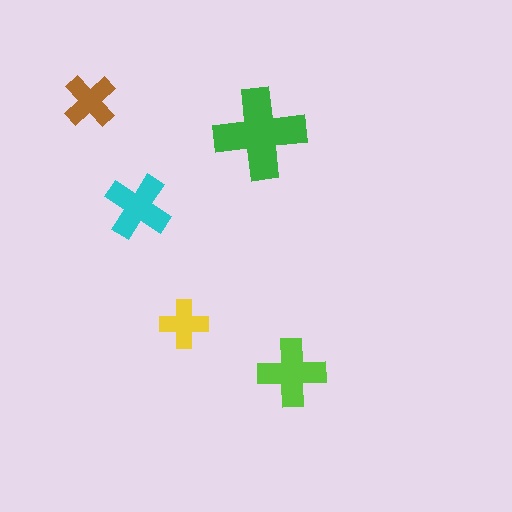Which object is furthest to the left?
The brown cross is leftmost.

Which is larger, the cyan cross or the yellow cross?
The cyan one.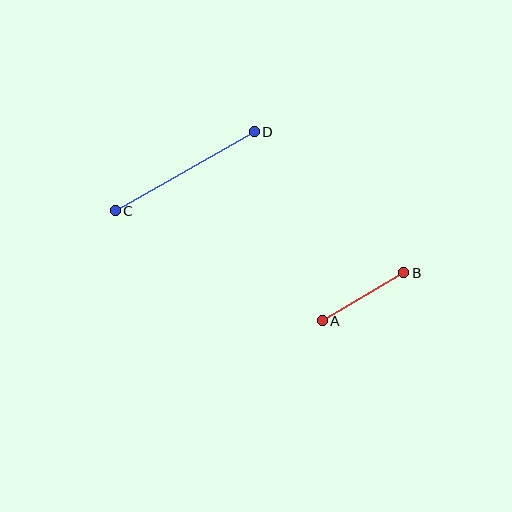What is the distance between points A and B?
The distance is approximately 94 pixels.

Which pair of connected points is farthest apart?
Points C and D are farthest apart.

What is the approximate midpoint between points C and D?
The midpoint is at approximately (185, 171) pixels.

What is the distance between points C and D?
The distance is approximately 160 pixels.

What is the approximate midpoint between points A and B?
The midpoint is at approximately (363, 297) pixels.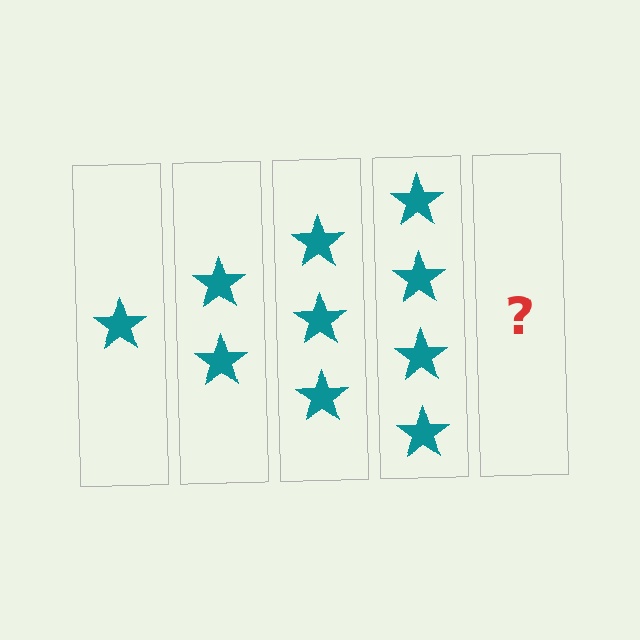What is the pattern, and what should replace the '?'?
The pattern is that each step adds one more star. The '?' should be 5 stars.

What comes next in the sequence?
The next element should be 5 stars.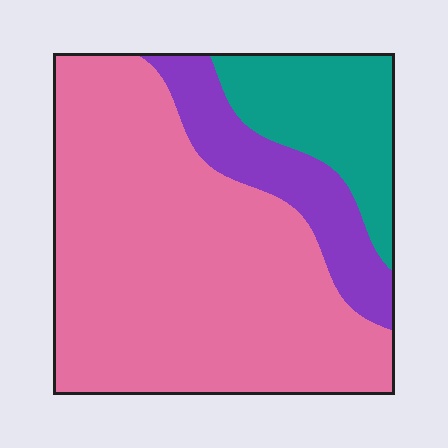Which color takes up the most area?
Pink, at roughly 65%.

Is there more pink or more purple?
Pink.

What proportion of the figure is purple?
Purple covers 16% of the figure.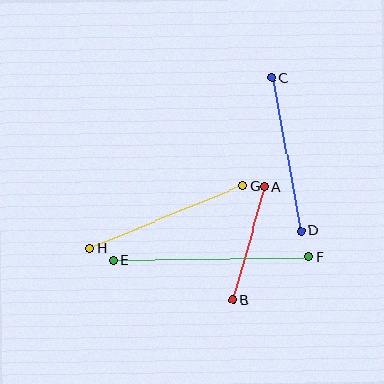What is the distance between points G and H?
The distance is approximately 166 pixels.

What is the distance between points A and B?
The distance is approximately 118 pixels.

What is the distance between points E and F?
The distance is approximately 195 pixels.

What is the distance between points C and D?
The distance is approximately 156 pixels.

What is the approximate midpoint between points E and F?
The midpoint is at approximately (211, 259) pixels.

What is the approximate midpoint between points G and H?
The midpoint is at approximately (166, 217) pixels.